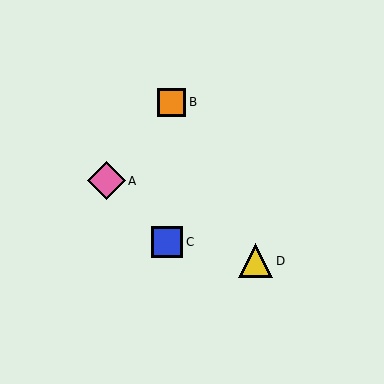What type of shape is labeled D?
Shape D is a yellow triangle.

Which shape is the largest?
The pink diamond (labeled A) is the largest.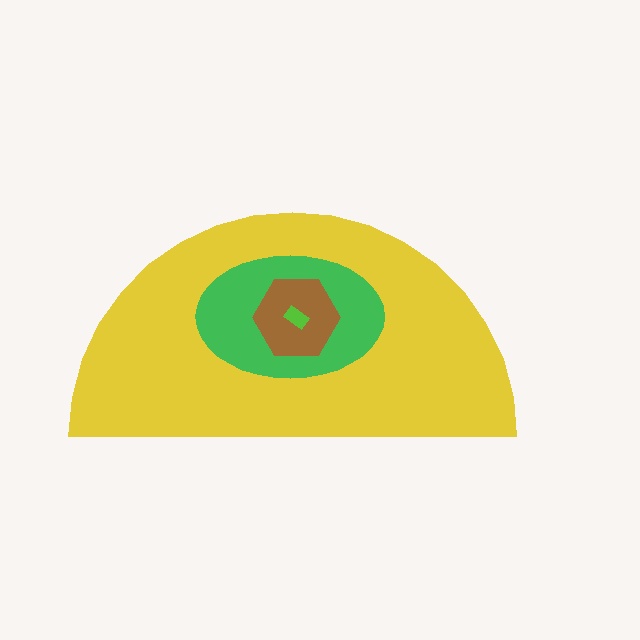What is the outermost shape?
The yellow semicircle.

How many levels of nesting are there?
4.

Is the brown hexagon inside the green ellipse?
Yes.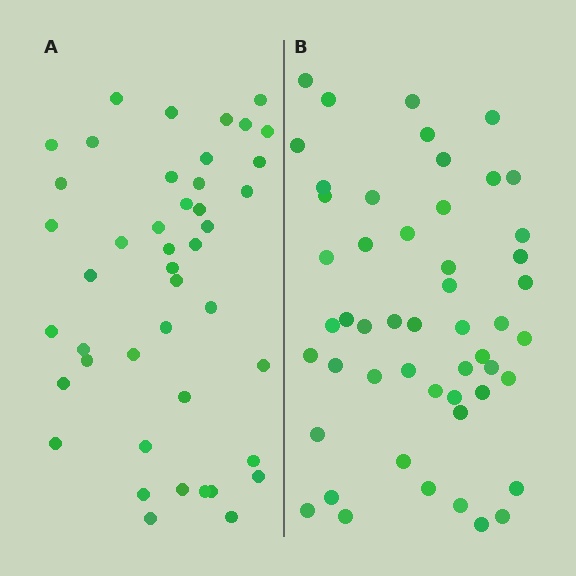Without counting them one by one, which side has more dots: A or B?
Region B (the right region) has more dots.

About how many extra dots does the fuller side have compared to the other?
Region B has roughly 8 or so more dots than region A.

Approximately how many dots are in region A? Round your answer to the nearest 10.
About 40 dots. (The exact count is 44, which rounds to 40.)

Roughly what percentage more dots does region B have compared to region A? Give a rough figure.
About 15% more.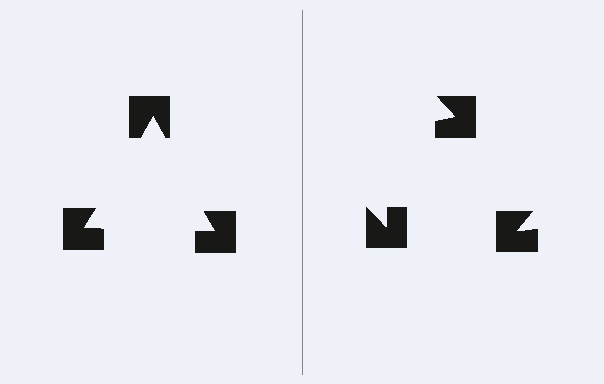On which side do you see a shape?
An illusory triangle appears on the left side. On the right side the wedge cuts are rotated, so no coherent shape forms.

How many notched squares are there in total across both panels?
6 — 3 on each side.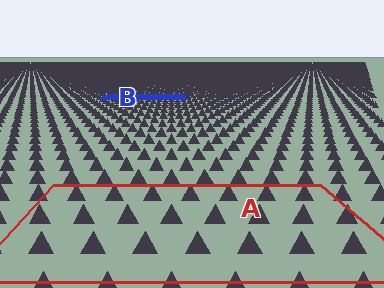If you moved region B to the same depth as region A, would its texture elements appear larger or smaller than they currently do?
They would appear larger. At a closer depth, the same texture elements are projected at a bigger on-screen size.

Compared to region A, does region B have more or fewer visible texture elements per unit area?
Region B has more texture elements per unit area — they are packed more densely because it is farther away.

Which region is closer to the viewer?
Region A is closer. The texture elements there are larger and more spread out.